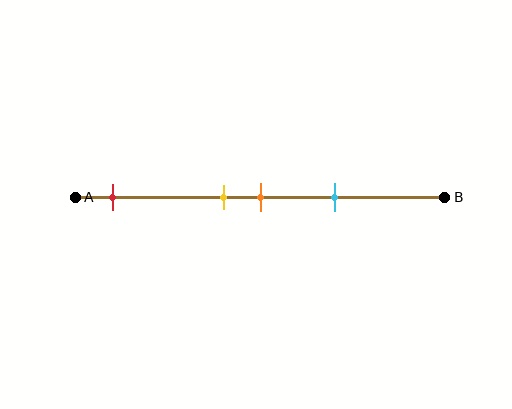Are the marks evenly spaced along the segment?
No, the marks are not evenly spaced.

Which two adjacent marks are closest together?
The yellow and orange marks are the closest adjacent pair.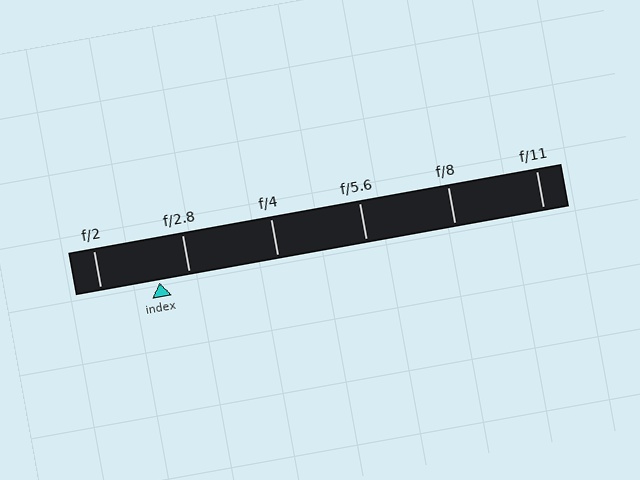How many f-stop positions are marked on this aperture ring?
There are 6 f-stop positions marked.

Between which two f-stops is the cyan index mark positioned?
The index mark is between f/2 and f/2.8.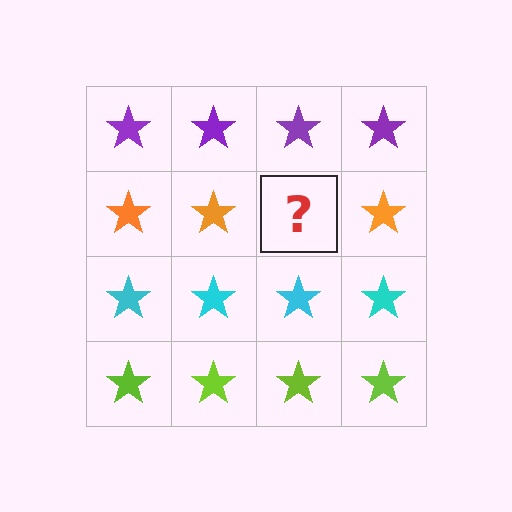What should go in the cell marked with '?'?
The missing cell should contain an orange star.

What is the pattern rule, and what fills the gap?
The rule is that each row has a consistent color. The gap should be filled with an orange star.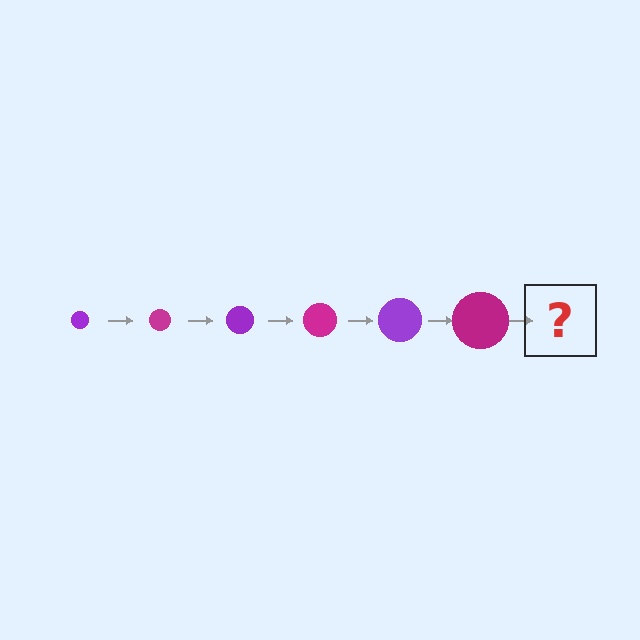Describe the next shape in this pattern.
It should be a purple circle, larger than the previous one.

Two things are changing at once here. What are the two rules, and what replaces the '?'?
The two rules are that the circle grows larger each step and the color cycles through purple and magenta. The '?' should be a purple circle, larger than the previous one.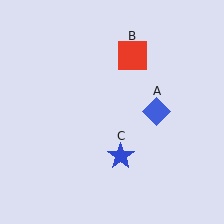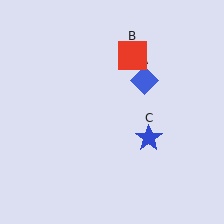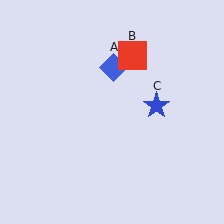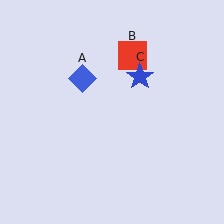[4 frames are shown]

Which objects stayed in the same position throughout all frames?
Red square (object B) remained stationary.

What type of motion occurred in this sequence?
The blue diamond (object A), blue star (object C) rotated counterclockwise around the center of the scene.